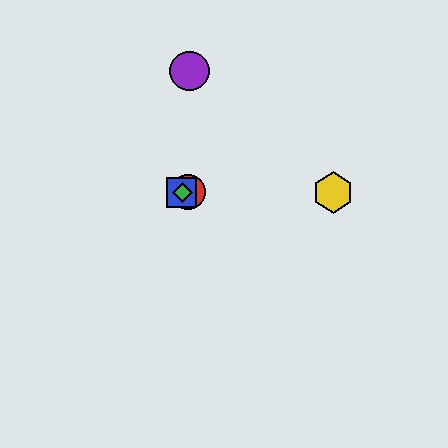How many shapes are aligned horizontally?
4 shapes (the red circle, the blue square, the green diamond, the yellow hexagon) are aligned horizontally.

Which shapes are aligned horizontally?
The red circle, the blue square, the green diamond, the yellow hexagon are aligned horizontally.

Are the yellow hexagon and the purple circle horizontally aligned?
No, the yellow hexagon is at y≈192 and the purple circle is at y≈71.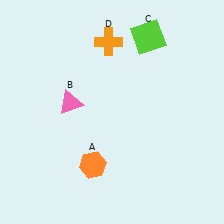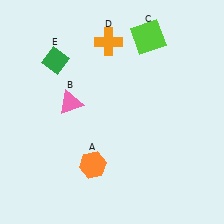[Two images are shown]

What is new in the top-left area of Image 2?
A green diamond (E) was added in the top-left area of Image 2.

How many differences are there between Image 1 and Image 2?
There is 1 difference between the two images.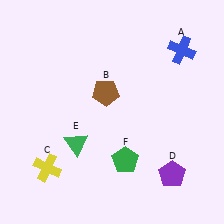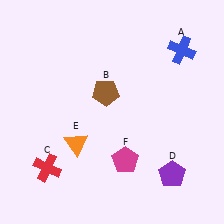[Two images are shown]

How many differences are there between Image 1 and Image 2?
There are 3 differences between the two images.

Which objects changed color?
C changed from yellow to red. E changed from green to orange. F changed from green to magenta.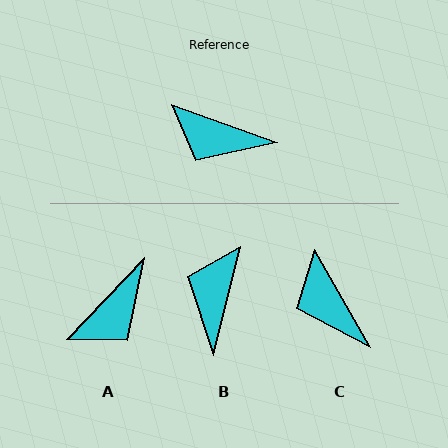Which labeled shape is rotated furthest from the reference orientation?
B, about 84 degrees away.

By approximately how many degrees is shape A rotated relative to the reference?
Approximately 66 degrees counter-clockwise.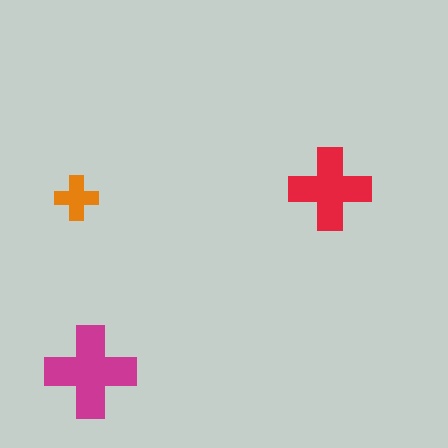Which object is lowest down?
The magenta cross is bottommost.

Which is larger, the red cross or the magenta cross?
The magenta one.